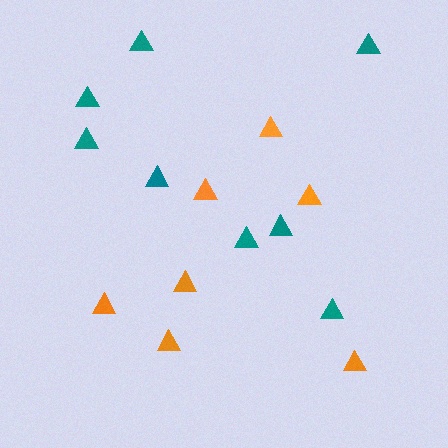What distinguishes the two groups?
There are 2 groups: one group of teal triangles (8) and one group of orange triangles (7).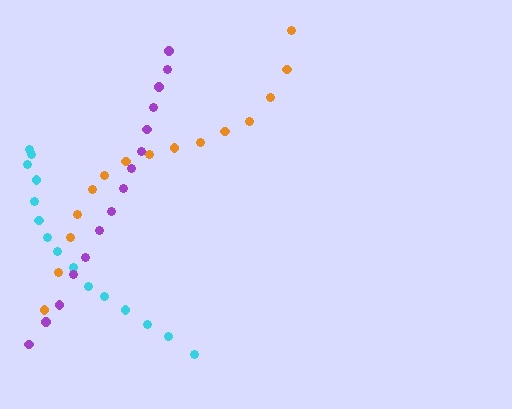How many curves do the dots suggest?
There are 3 distinct paths.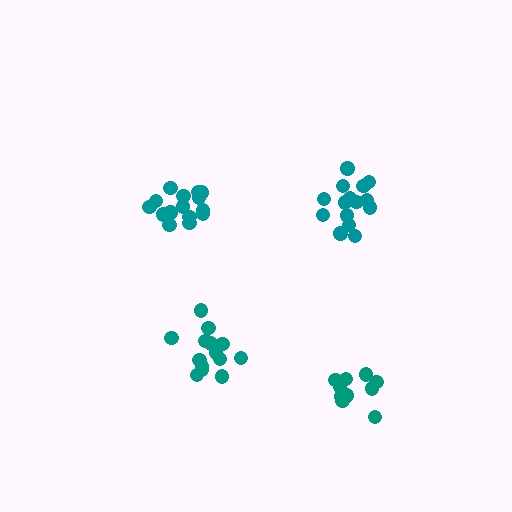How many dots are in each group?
Group 1: 15 dots, Group 2: 15 dots, Group 3: 12 dots, Group 4: 16 dots (58 total).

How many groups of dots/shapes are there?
There are 4 groups.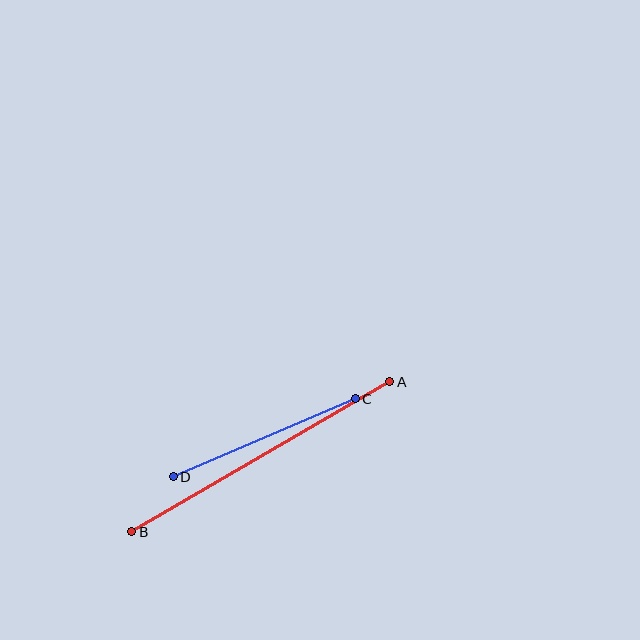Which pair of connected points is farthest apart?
Points A and B are farthest apart.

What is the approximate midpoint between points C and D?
The midpoint is at approximately (264, 438) pixels.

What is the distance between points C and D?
The distance is approximately 198 pixels.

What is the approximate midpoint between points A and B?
The midpoint is at approximately (261, 457) pixels.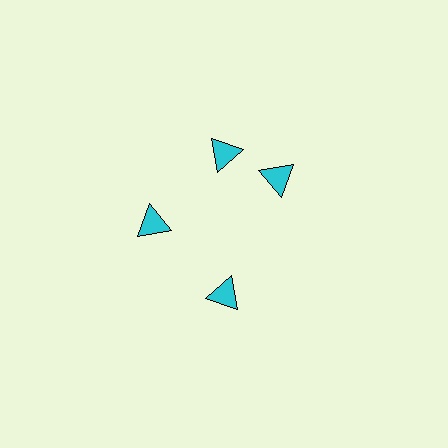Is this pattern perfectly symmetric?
No. The 4 cyan triangles are arranged in a ring, but one element near the 3 o'clock position is rotated out of alignment along the ring, breaking the 4-fold rotational symmetry.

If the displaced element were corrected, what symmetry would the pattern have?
It would have 4-fold rotational symmetry — the pattern would map onto itself every 90 degrees.